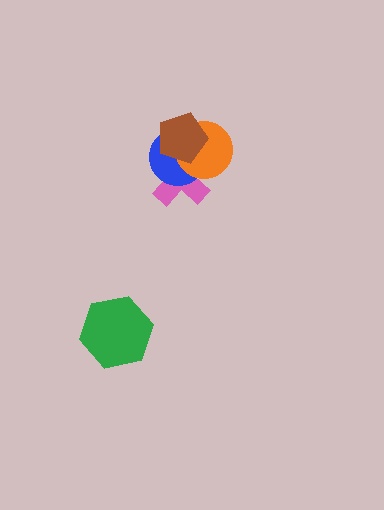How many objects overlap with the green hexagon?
0 objects overlap with the green hexagon.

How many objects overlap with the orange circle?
3 objects overlap with the orange circle.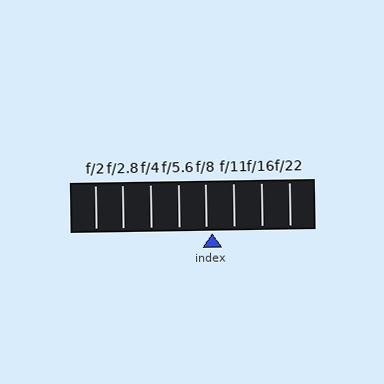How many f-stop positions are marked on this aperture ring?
There are 8 f-stop positions marked.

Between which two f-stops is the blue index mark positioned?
The index mark is between f/8 and f/11.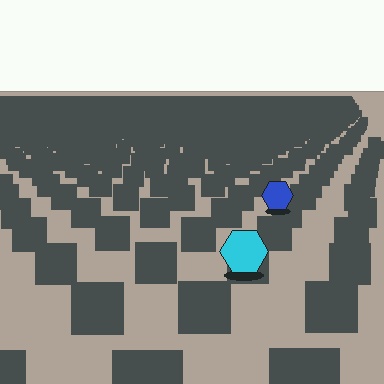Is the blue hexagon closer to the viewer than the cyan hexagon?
No. The cyan hexagon is closer — you can tell from the texture gradient: the ground texture is coarser near it.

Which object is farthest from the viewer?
The blue hexagon is farthest from the viewer. It appears smaller and the ground texture around it is denser.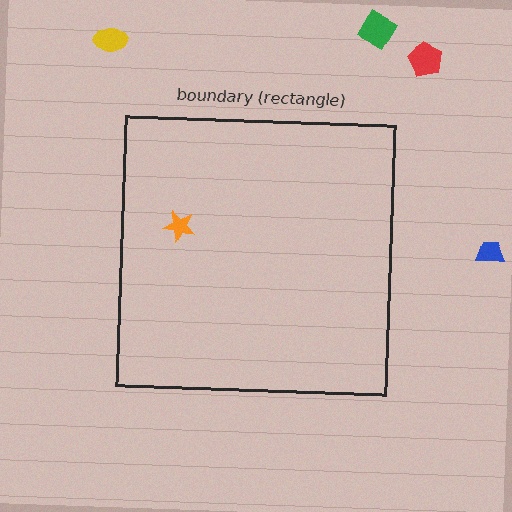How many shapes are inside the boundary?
1 inside, 4 outside.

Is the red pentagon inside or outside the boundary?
Outside.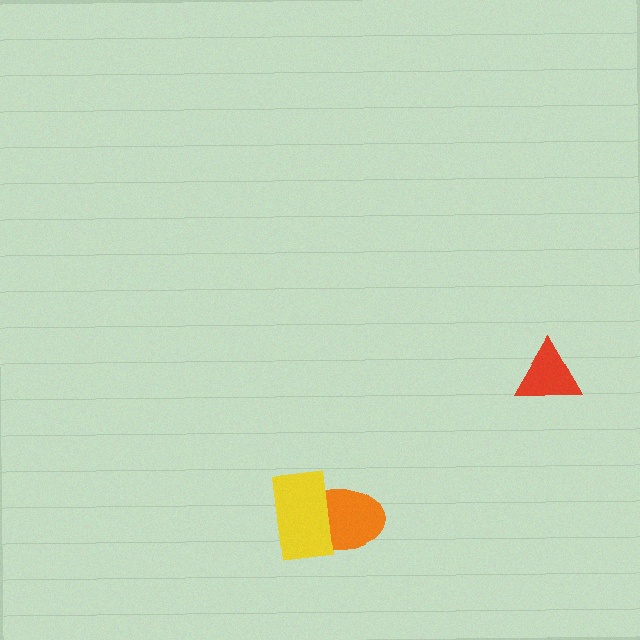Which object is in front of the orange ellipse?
The yellow rectangle is in front of the orange ellipse.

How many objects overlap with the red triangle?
0 objects overlap with the red triangle.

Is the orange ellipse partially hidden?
Yes, it is partially covered by another shape.